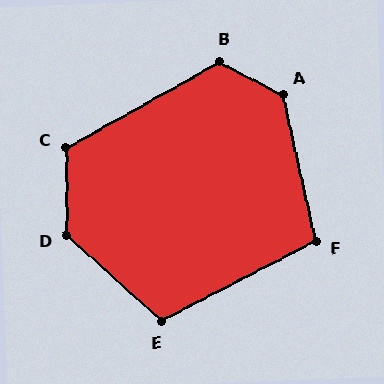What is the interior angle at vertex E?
Approximately 110 degrees (obtuse).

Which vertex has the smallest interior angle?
F, at approximately 105 degrees.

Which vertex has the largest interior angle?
D, at approximately 132 degrees.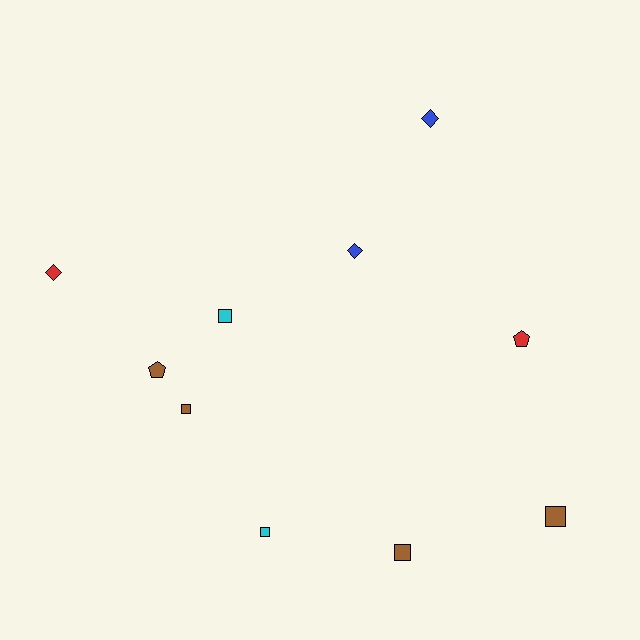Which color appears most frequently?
Brown, with 4 objects.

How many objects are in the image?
There are 10 objects.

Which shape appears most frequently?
Square, with 5 objects.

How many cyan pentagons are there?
There are no cyan pentagons.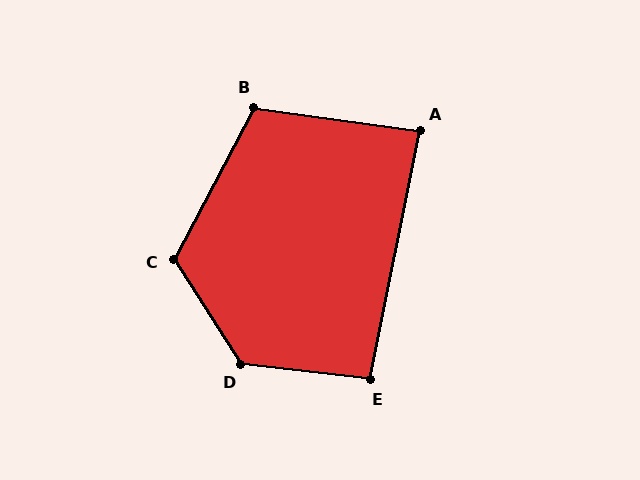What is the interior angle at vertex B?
Approximately 110 degrees (obtuse).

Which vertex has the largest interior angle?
D, at approximately 129 degrees.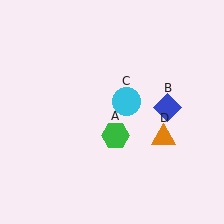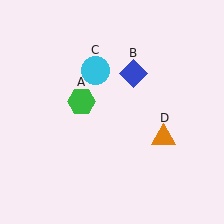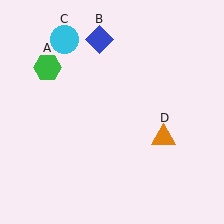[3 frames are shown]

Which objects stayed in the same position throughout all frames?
Orange triangle (object D) remained stationary.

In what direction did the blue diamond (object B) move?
The blue diamond (object B) moved up and to the left.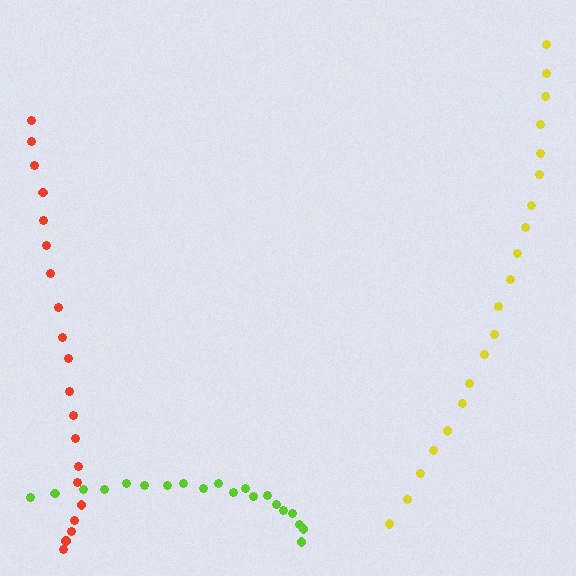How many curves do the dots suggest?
There are 3 distinct paths.